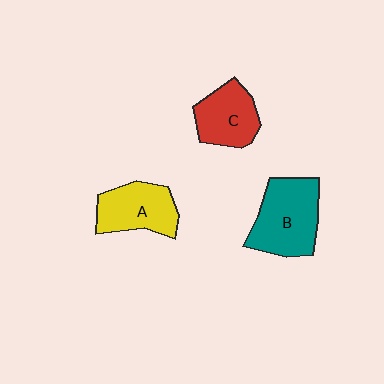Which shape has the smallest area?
Shape C (red).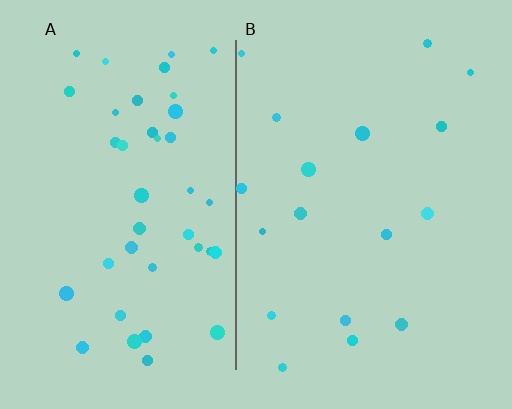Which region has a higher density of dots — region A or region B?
A (the left).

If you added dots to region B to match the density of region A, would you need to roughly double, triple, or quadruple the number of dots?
Approximately double.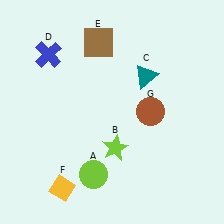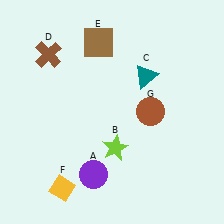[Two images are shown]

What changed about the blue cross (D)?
In Image 1, D is blue. In Image 2, it changed to brown.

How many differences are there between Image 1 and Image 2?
There are 2 differences between the two images.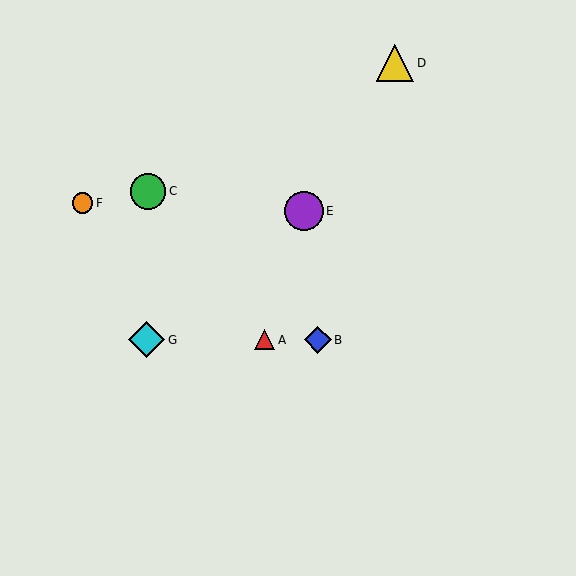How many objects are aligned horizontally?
3 objects (A, B, G) are aligned horizontally.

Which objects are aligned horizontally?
Objects A, B, G are aligned horizontally.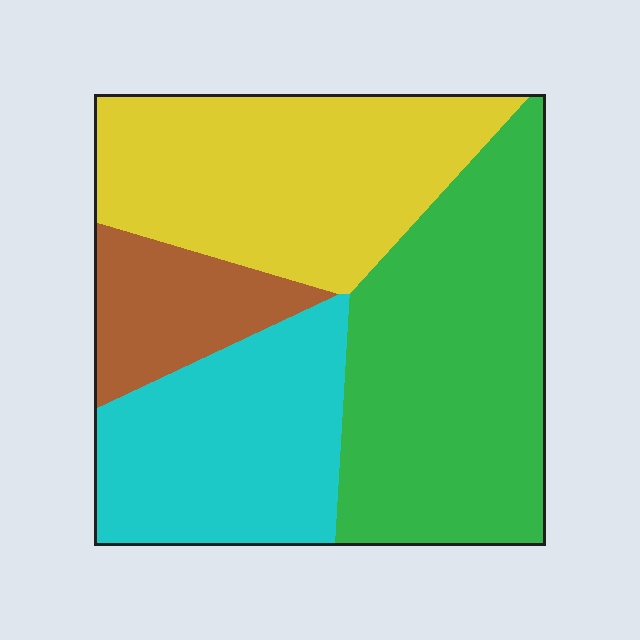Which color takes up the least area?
Brown, at roughly 10%.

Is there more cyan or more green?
Green.